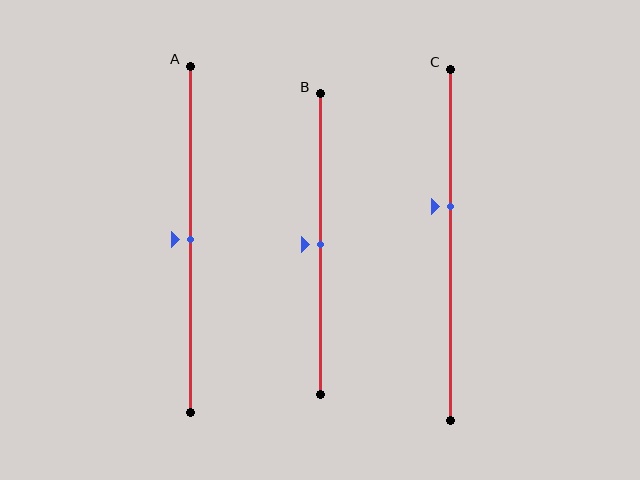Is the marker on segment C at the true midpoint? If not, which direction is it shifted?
No, the marker on segment C is shifted upward by about 11% of the segment length.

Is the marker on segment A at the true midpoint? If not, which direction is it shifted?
Yes, the marker on segment A is at the true midpoint.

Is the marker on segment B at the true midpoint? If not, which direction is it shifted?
Yes, the marker on segment B is at the true midpoint.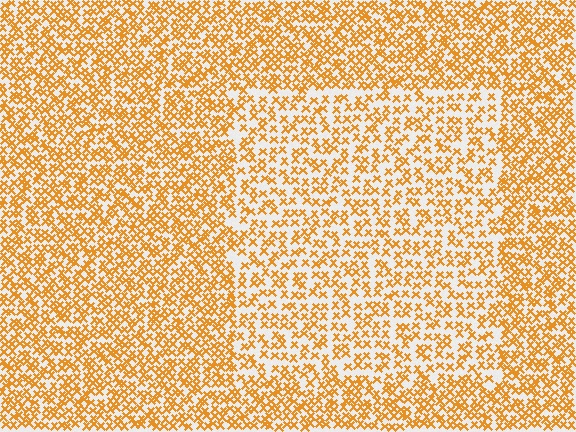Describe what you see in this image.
The image contains small orange elements arranged at two different densities. A rectangle-shaped region is visible where the elements are less densely packed than the surrounding area.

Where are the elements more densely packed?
The elements are more densely packed outside the rectangle boundary.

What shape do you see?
I see a rectangle.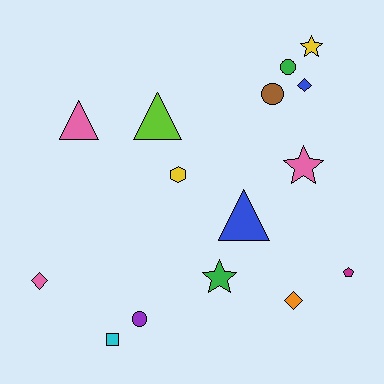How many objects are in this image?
There are 15 objects.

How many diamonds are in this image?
There are 3 diamonds.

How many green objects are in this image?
There are 2 green objects.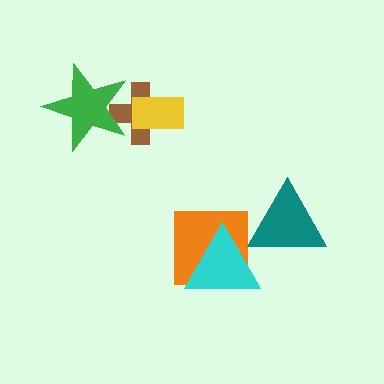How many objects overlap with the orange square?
1 object overlaps with the orange square.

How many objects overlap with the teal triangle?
1 object overlaps with the teal triangle.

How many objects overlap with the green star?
1 object overlaps with the green star.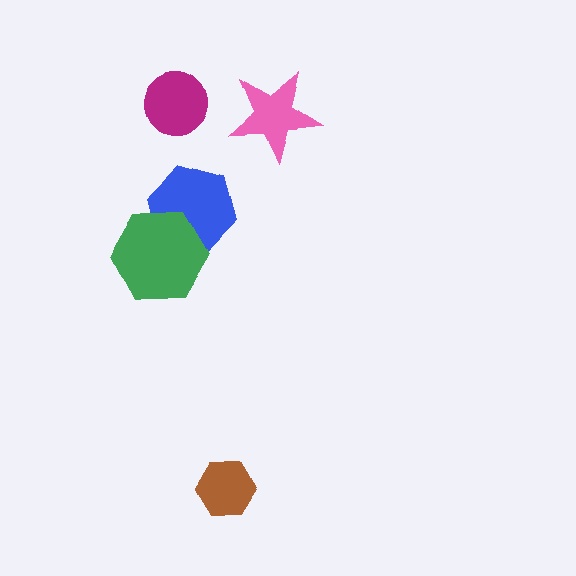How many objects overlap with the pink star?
0 objects overlap with the pink star.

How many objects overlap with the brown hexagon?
0 objects overlap with the brown hexagon.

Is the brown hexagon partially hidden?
No, no other shape covers it.